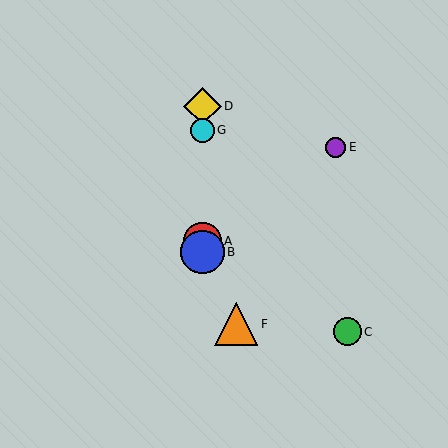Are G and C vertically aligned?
No, G is at x≈202 and C is at x≈347.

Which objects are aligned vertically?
Objects A, B, D, G are aligned vertically.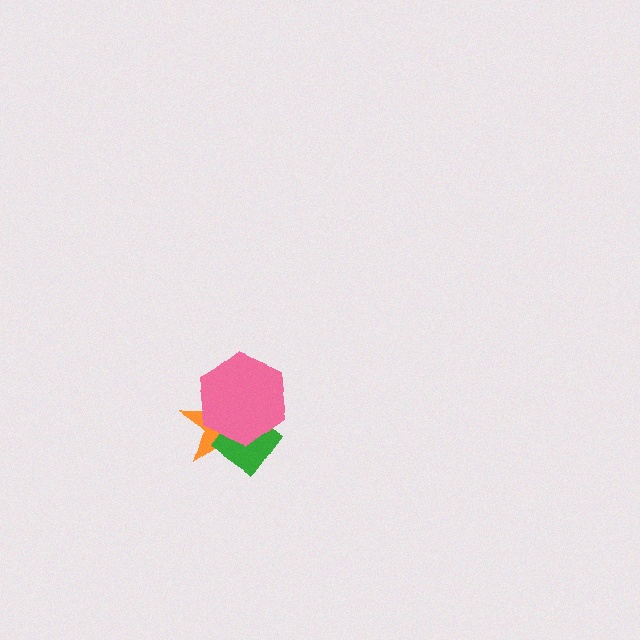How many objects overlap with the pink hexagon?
2 objects overlap with the pink hexagon.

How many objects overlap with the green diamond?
2 objects overlap with the green diamond.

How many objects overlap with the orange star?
2 objects overlap with the orange star.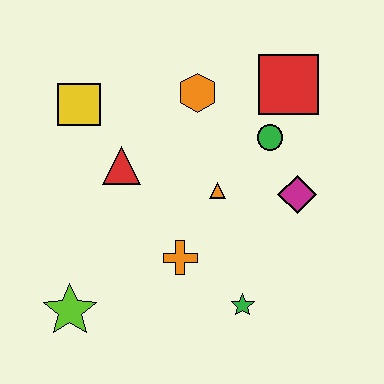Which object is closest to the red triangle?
The yellow square is closest to the red triangle.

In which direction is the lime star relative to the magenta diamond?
The lime star is to the left of the magenta diamond.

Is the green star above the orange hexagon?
No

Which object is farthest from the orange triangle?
The lime star is farthest from the orange triangle.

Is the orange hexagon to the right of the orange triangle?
No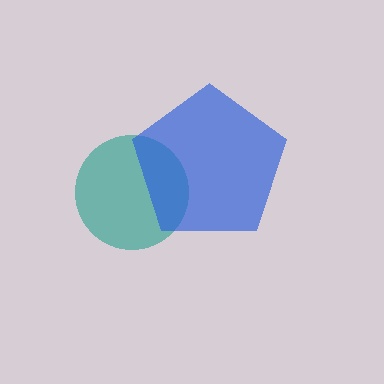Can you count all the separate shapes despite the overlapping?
Yes, there are 2 separate shapes.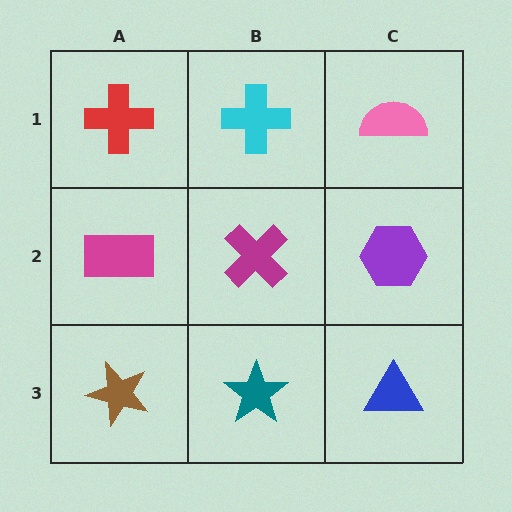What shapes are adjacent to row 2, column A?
A red cross (row 1, column A), a brown star (row 3, column A), a magenta cross (row 2, column B).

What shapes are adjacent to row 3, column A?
A magenta rectangle (row 2, column A), a teal star (row 3, column B).